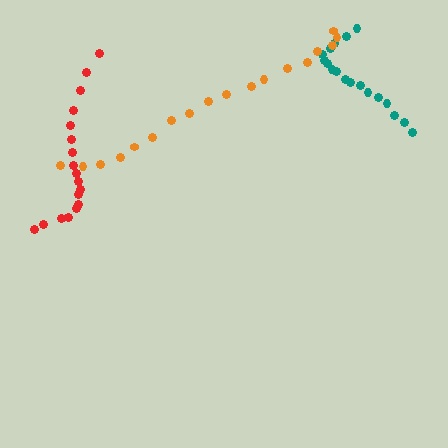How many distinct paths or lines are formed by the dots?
There are 3 distinct paths.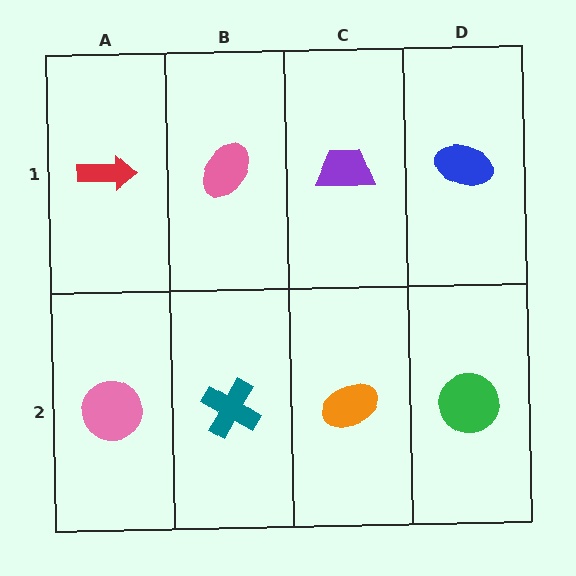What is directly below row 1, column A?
A pink circle.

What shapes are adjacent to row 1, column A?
A pink circle (row 2, column A), a pink ellipse (row 1, column B).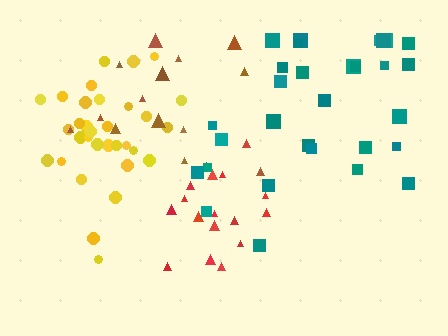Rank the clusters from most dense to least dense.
yellow, red, teal, brown.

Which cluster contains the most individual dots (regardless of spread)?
Yellow (33).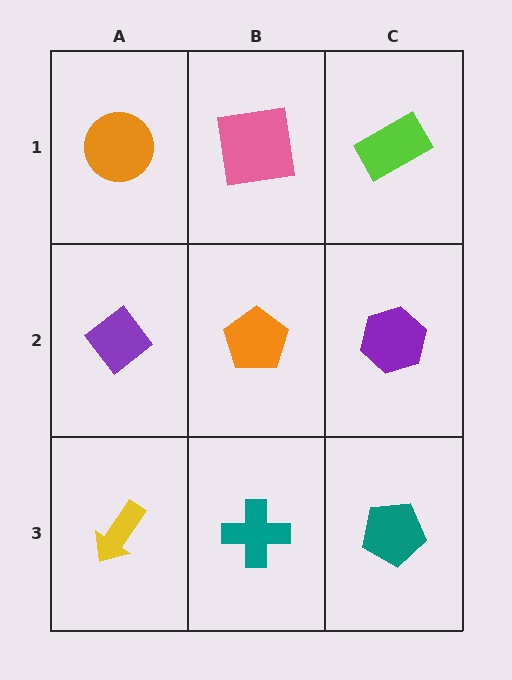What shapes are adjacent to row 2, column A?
An orange circle (row 1, column A), a yellow arrow (row 3, column A), an orange pentagon (row 2, column B).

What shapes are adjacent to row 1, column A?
A purple diamond (row 2, column A), a pink square (row 1, column B).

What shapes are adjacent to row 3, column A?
A purple diamond (row 2, column A), a teal cross (row 3, column B).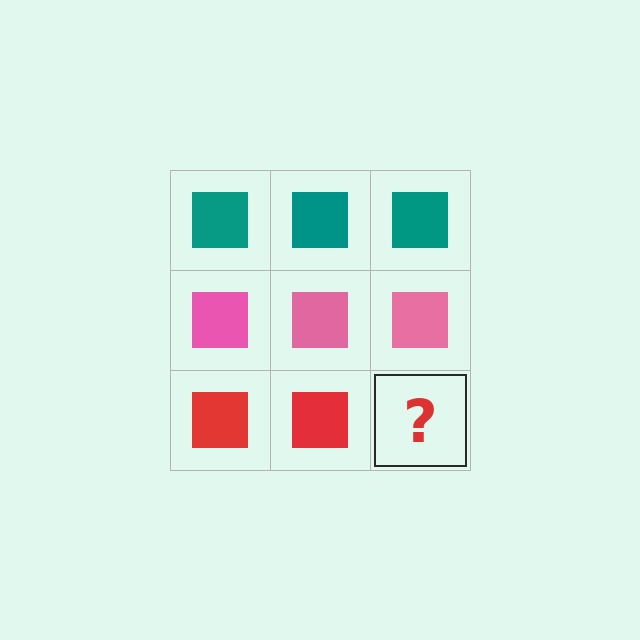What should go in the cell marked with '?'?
The missing cell should contain a red square.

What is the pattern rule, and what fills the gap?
The rule is that each row has a consistent color. The gap should be filled with a red square.